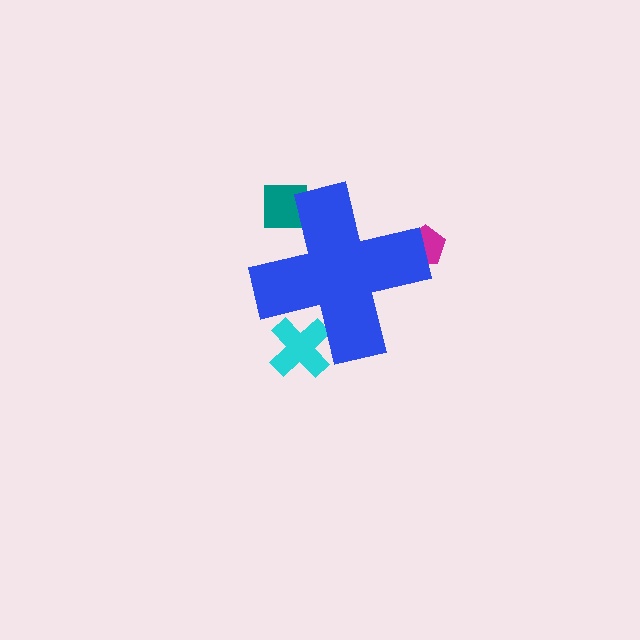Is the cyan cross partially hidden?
Yes, the cyan cross is partially hidden behind the blue cross.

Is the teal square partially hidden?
Yes, the teal square is partially hidden behind the blue cross.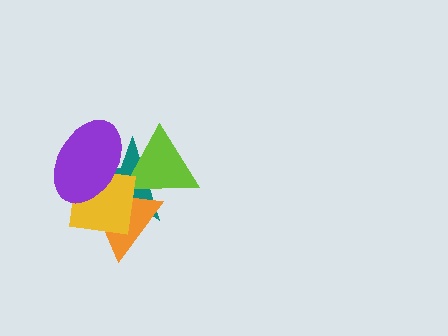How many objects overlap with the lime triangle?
3 objects overlap with the lime triangle.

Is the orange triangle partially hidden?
Yes, it is partially covered by another shape.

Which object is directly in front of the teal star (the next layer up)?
The orange triangle is directly in front of the teal star.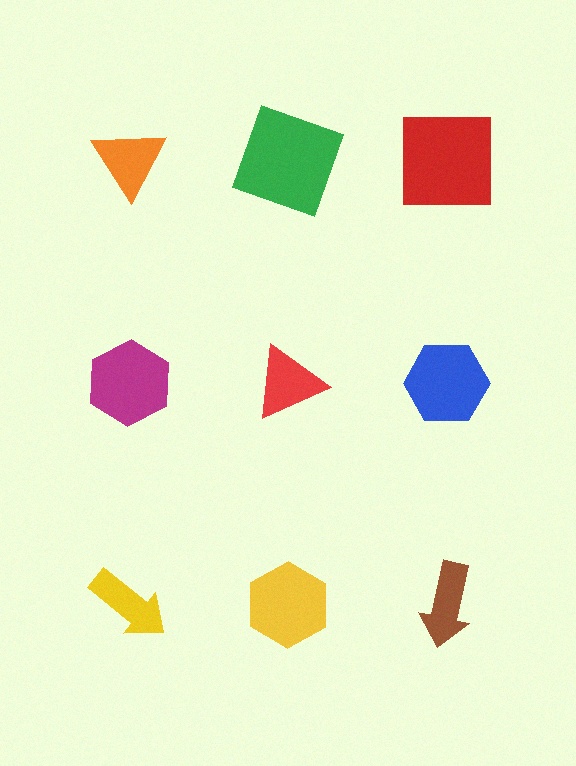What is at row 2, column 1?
A magenta hexagon.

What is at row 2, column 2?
A red triangle.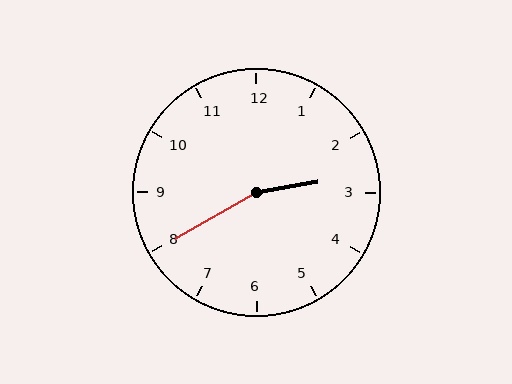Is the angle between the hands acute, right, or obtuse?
It is obtuse.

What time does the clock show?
2:40.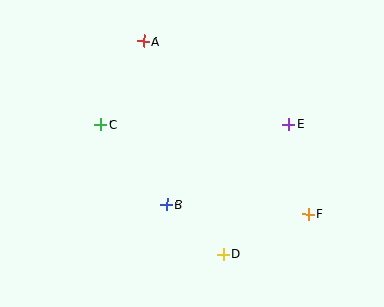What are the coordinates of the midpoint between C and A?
The midpoint between C and A is at (122, 83).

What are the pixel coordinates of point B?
Point B is at (167, 204).